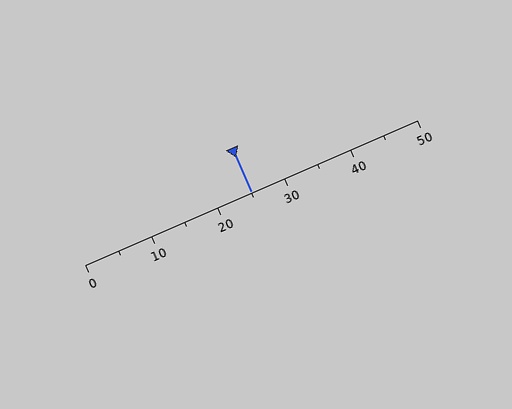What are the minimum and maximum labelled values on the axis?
The axis runs from 0 to 50.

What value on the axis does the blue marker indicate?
The marker indicates approximately 25.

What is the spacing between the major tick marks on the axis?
The major ticks are spaced 10 apart.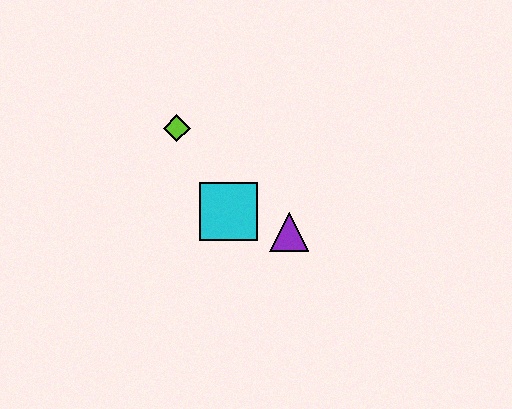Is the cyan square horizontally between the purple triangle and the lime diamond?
Yes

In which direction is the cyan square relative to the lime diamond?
The cyan square is below the lime diamond.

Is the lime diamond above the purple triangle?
Yes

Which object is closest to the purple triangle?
The cyan square is closest to the purple triangle.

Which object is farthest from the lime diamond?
The purple triangle is farthest from the lime diamond.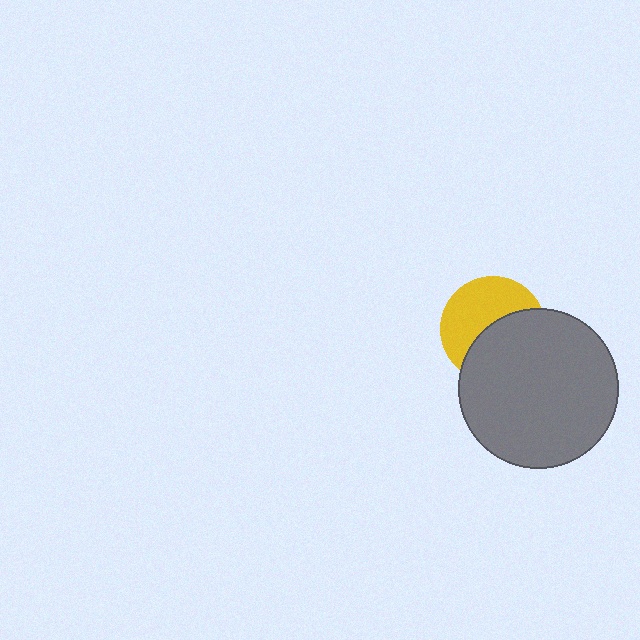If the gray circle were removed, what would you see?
You would see the complete yellow circle.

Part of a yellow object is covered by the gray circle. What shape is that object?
It is a circle.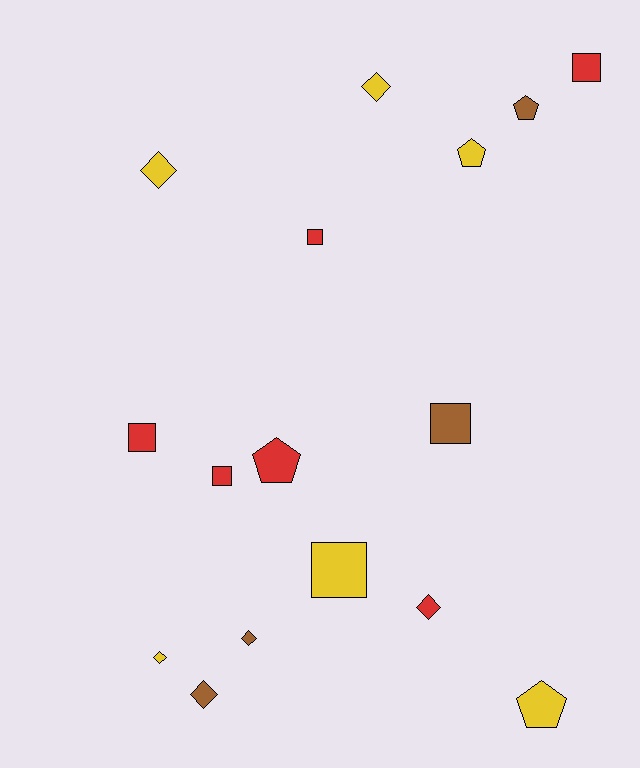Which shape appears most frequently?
Square, with 6 objects.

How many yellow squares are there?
There is 1 yellow square.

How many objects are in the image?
There are 16 objects.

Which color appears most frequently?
Red, with 6 objects.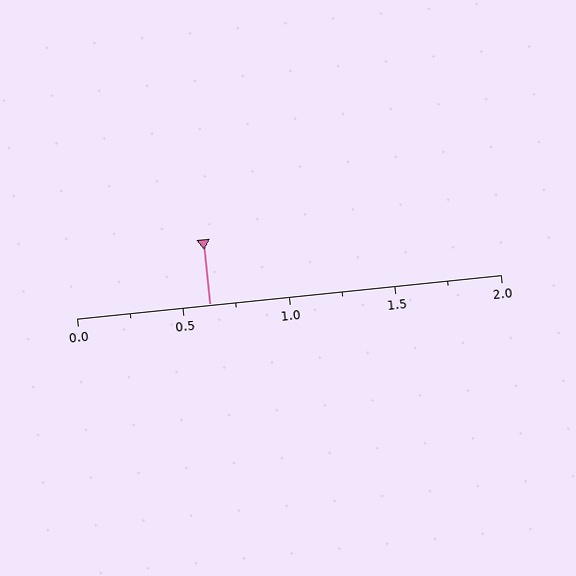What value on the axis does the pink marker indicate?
The marker indicates approximately 0.62.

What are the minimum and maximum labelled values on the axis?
The axis runs from 0.0 to 2.0.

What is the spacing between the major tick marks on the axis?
The major ticks are spaced 0.5 apart.